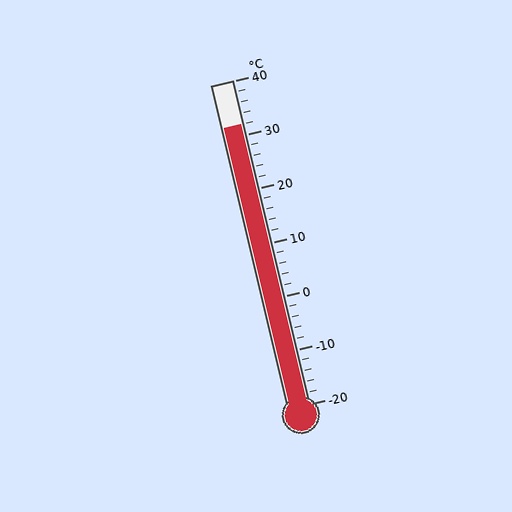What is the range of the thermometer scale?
The thermometer scale ranges from -20°C to 40°C.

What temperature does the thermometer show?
The thermometer shows approximately 32°C.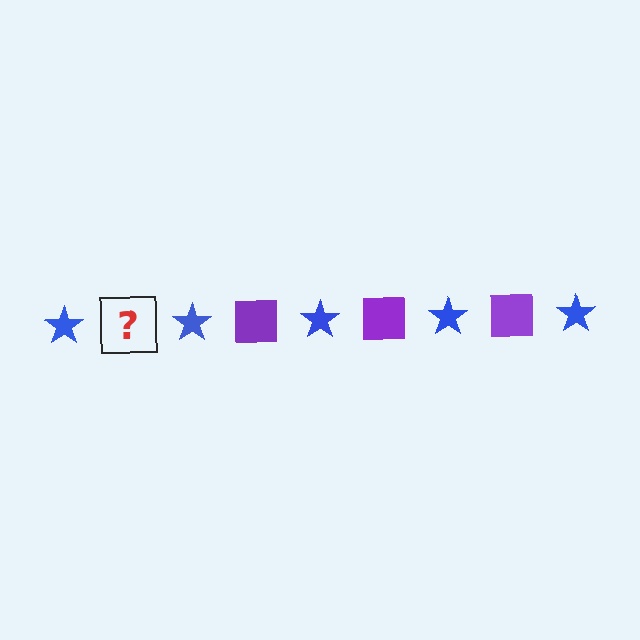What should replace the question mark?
The question mark should be replaced with a purple square.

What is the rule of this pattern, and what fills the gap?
The rule is that the pattern alternates between blue star and purple square. The gap should be filled with a purple square.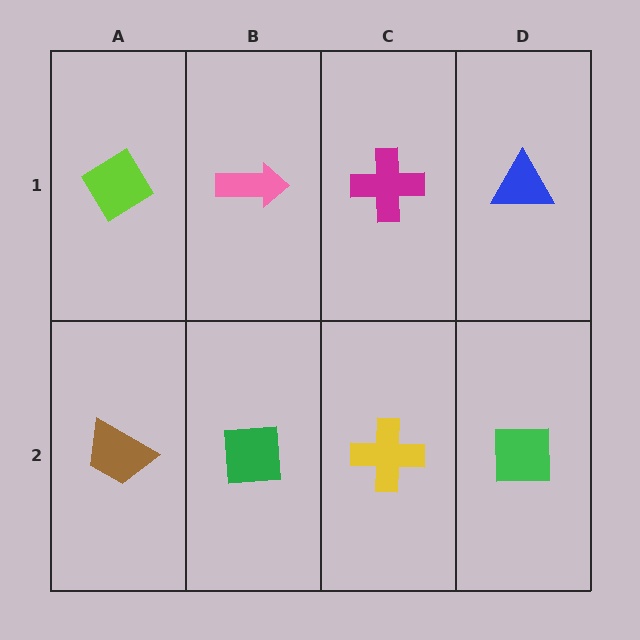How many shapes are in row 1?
4 shapes.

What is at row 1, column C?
A magenta cross.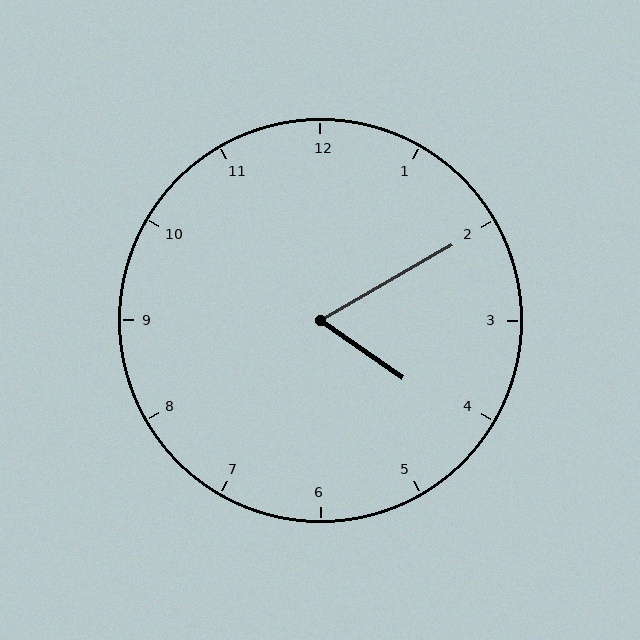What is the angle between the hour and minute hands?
Approximately 65 degrees.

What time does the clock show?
4:10.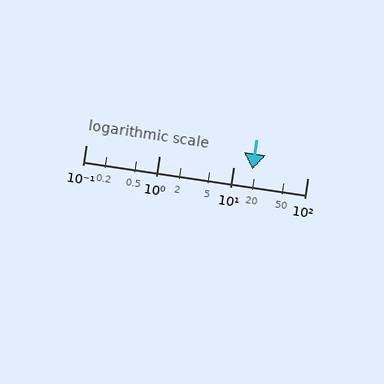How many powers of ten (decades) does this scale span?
The scale spans 3 decades, from 0.1 to 100.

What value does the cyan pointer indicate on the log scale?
The pointer indicates approximately 18.